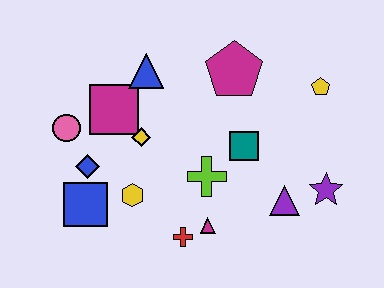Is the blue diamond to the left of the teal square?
Yes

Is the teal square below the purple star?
No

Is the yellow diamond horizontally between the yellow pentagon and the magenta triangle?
No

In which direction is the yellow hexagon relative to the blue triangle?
The yellow hexagon is below the blue triangle.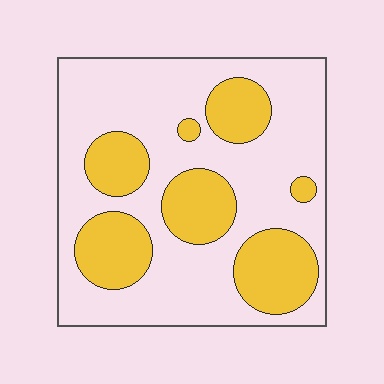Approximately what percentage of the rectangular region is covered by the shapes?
Approximately 30%.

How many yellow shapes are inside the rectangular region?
7.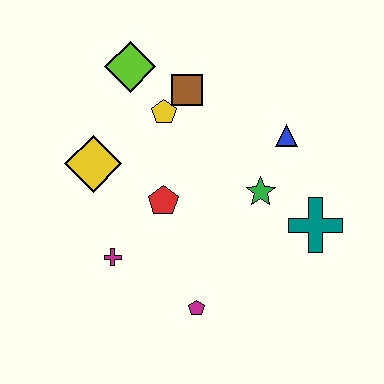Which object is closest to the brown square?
The yellow pentagon is closest to the brown square.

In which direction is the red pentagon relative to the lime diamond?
The red pentagon is below the lime diamond.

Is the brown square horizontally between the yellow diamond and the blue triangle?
Yes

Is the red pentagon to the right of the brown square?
No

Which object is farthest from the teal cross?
The lime diamond is farthest from the teal cross.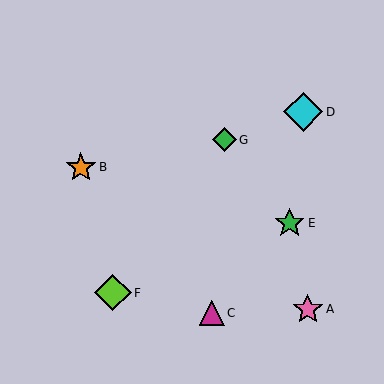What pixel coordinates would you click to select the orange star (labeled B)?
Click at (81, 167) to select the orange star B.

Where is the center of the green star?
The center of the green star is at (290, 223).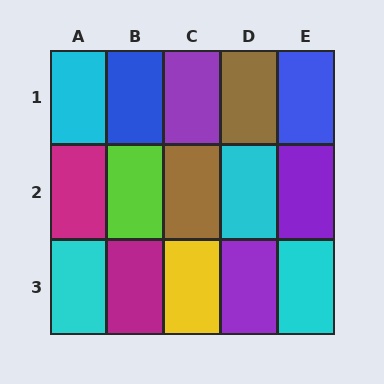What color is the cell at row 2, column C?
Brown.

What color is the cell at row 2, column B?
Lime.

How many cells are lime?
1 cell is lime.